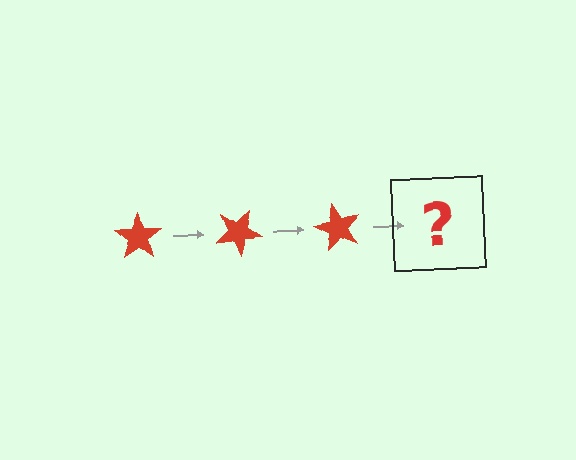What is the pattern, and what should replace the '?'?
The pattern is that the star rotates 30 degrees each step. The '?' should be a red star rotated 90 degrees.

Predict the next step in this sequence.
The next step is a red star rotated 90 degrees.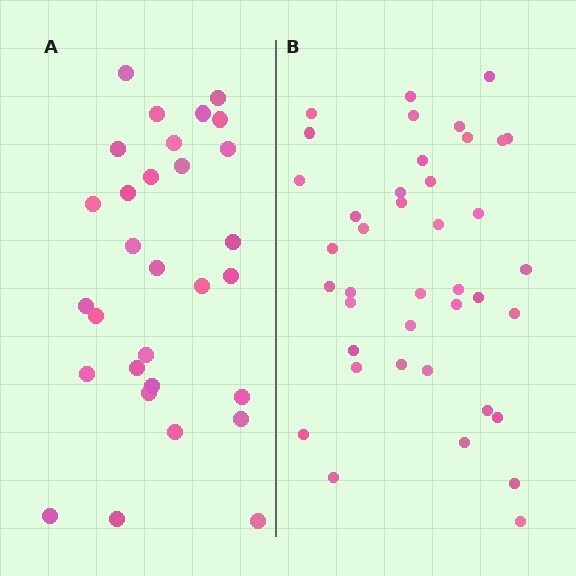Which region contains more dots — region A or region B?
Region B (the right region) has more dots.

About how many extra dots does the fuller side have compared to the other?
Region B has roughly 10 or so more dots than region A.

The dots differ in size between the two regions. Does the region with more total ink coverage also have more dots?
No. Region A has more total ink coverage because its dots are larger, but region B actually contains more individual dots. Total area can be misleading — the number of items is what matters here.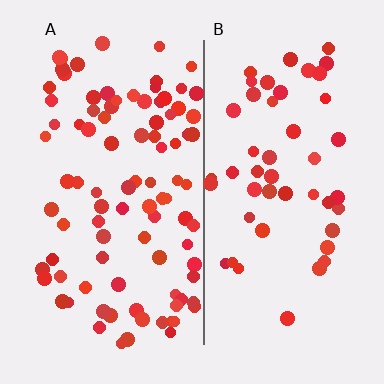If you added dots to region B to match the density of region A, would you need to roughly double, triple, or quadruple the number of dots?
Approximately double.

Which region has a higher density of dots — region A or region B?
A (the left).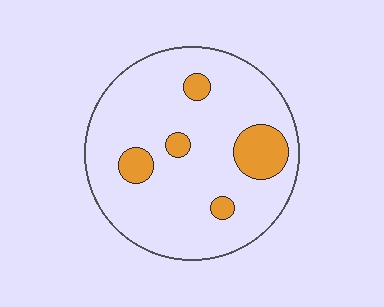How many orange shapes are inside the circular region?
5.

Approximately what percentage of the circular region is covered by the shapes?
Approximately 15%.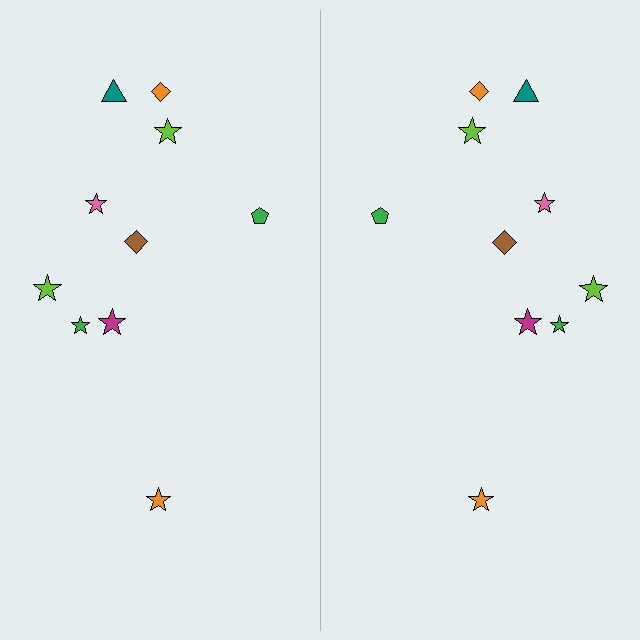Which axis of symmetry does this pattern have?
The pattern has a vertical axis of symmetry running through the center of the image.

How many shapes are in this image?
There are 20 shapes in this image.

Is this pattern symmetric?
Yes, this pattern has bilateral (reflection) symmetry.